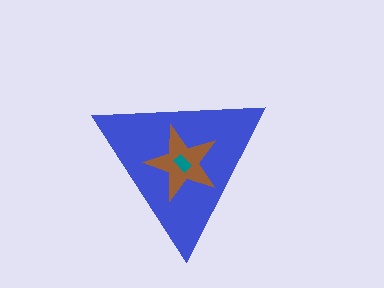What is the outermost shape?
The blue triangle.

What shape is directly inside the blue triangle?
The brown star.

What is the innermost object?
The teal rectangle.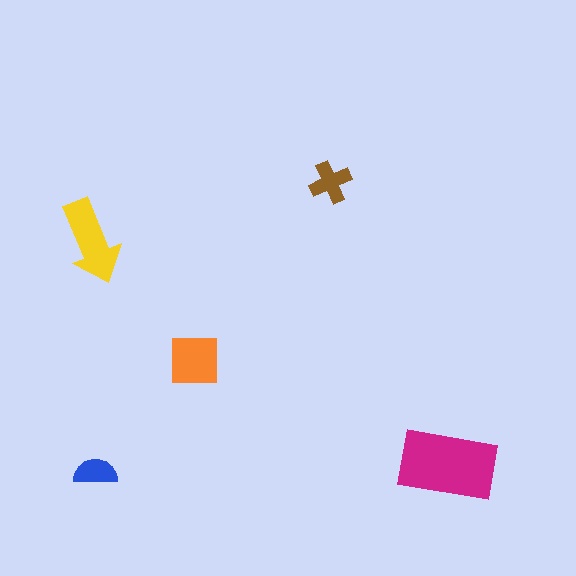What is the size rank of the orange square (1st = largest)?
3rd.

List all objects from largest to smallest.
The magenta rectangle, the yellow arrow, the orange square, the brown cross, the blue semicircle.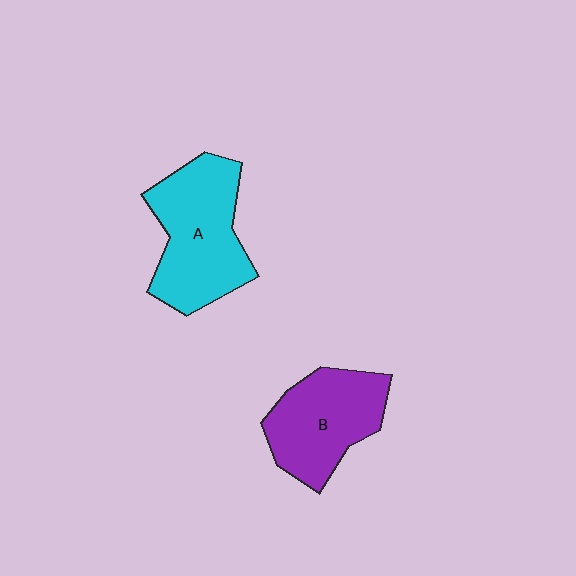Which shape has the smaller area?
Shape B (purple).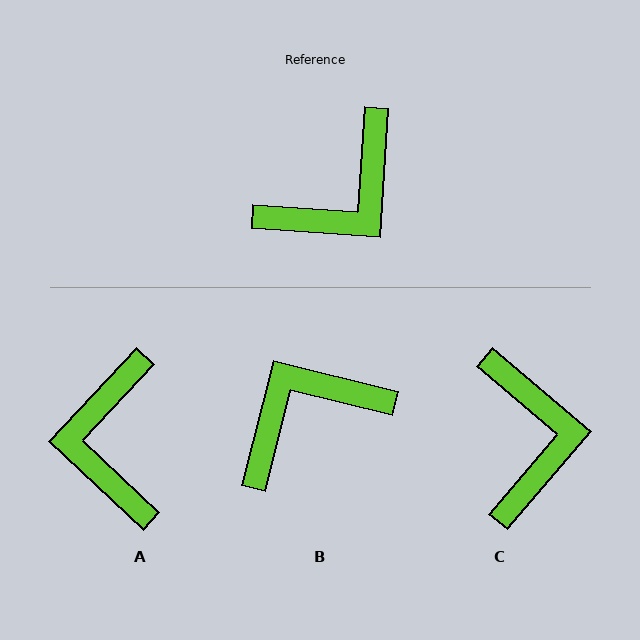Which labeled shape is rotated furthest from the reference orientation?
B, about 170 degrees away.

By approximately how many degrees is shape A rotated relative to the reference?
Approximately 129 degrees clockwise.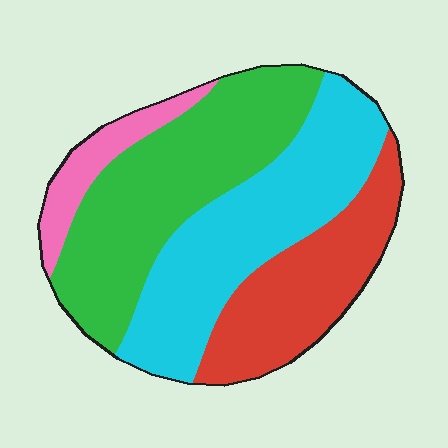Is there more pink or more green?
Green.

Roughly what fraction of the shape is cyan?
Cyan takes up between a third and a half of the shape.